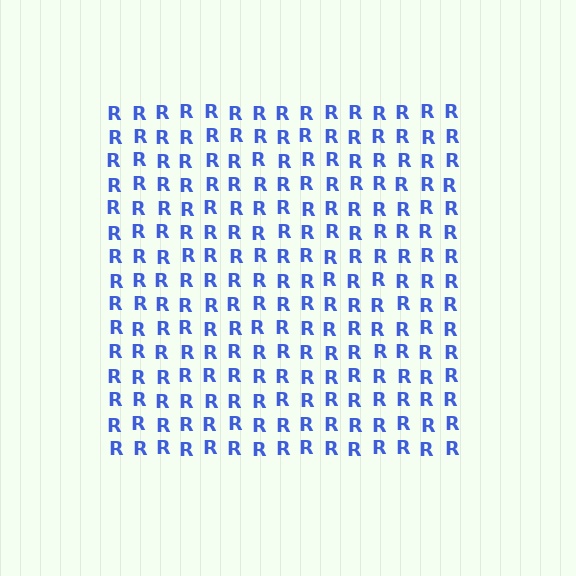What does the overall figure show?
The overall figure shows a square.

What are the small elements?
The small elements are letter R's.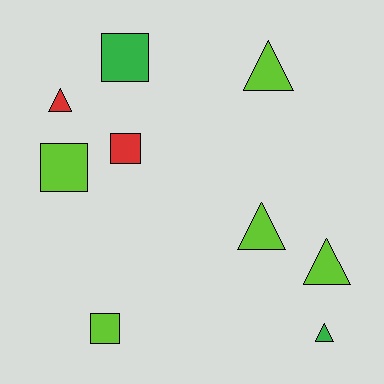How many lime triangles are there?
There are 3 lime triangles.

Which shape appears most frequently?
Triangle, with 5 objects.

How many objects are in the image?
There are 9 objects.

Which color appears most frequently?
Lime, with 5 objects.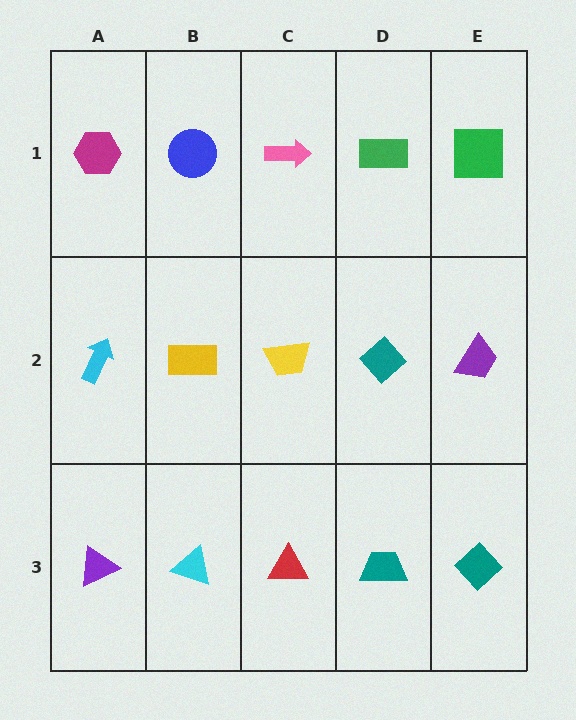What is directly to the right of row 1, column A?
A blue circle.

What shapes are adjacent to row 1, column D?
A teal diamond (row 2, column D), a pink arrow (row 1, column C), a green square (row 1, column E).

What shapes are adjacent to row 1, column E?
A purple trapezoid (row 2, column E), a green rectangle (row 1, column D).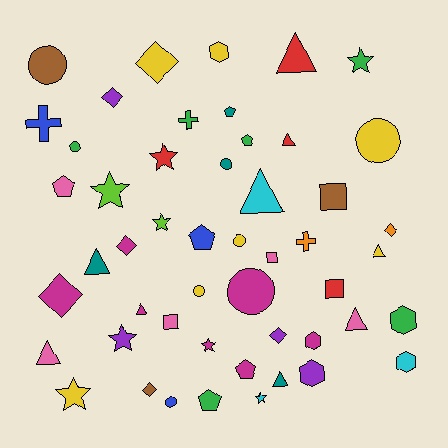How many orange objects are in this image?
There are 2 orange objects.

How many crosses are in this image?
There are 3 crosses.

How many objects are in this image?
There are 50 objects.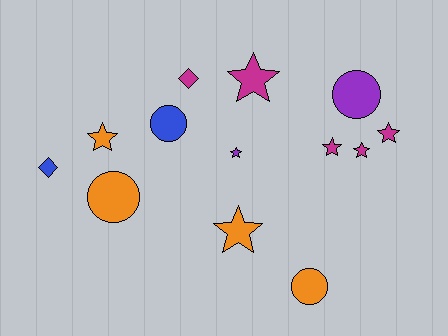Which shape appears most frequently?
Star, with 7 objects.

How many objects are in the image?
There are 13 objects.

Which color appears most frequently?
Magenta, with 5 objects.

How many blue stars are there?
There are no blue stars.